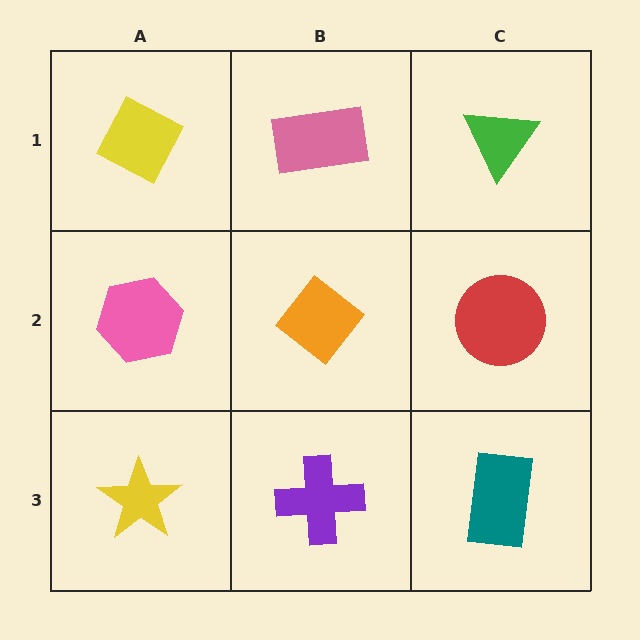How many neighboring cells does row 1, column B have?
3.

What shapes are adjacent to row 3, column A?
A pink hexagon (row 2, column A), a purple cross (row 3, column B).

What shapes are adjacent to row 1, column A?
A pink hexagon (row 2, column A), a pink rectangle (row 1, column B).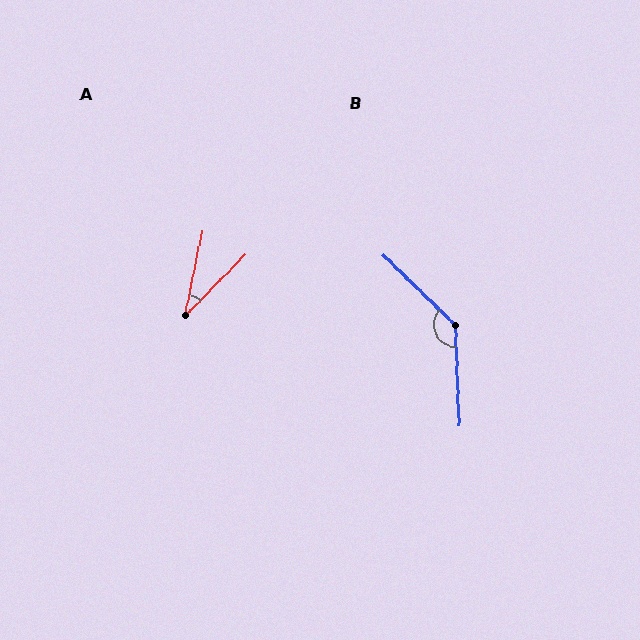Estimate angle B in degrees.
Approximately 137 degrees.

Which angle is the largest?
B, at approximately 137 degrees.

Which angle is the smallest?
A, at approximately 33 degrees.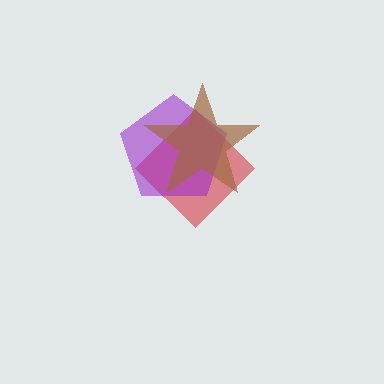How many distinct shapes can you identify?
There are 3 distinct shapes: a red diamond, a purple pentagon, a brown star.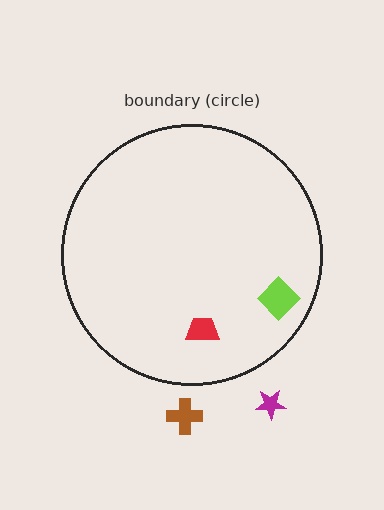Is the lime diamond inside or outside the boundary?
Inside.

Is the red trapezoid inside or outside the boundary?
Inside.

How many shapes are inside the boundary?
2 inside, 2 outside.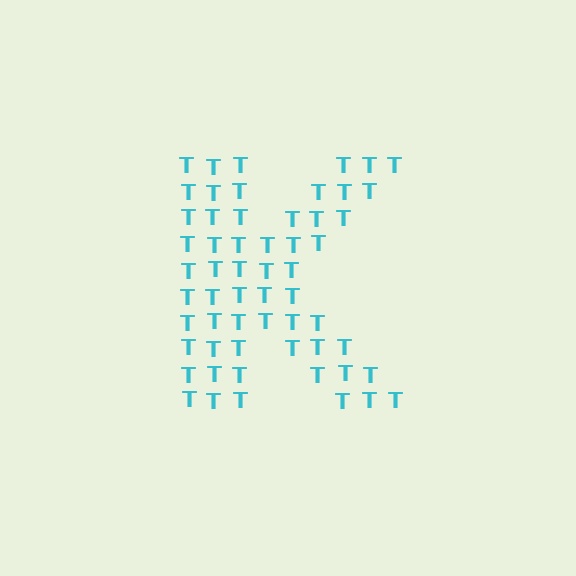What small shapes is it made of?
It is made of small letter T's.